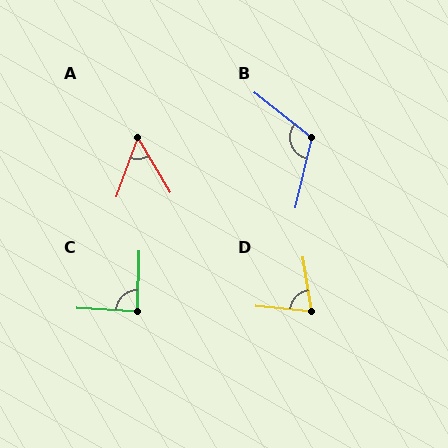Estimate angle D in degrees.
Approximately 76 degrees.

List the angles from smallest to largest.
A (51°), D (76°), C (88°), B (115°).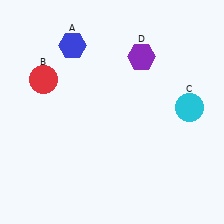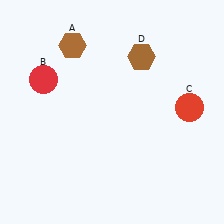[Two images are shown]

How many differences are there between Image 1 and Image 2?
There are 3 differences between the two images.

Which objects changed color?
A changed from blue to brown. C changed from cyan to red. D changed from purple to brown.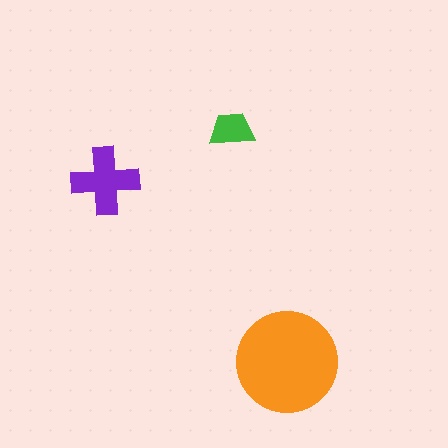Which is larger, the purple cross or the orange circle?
The orange circle.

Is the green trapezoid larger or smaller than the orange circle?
Smaller.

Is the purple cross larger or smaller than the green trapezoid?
Larger.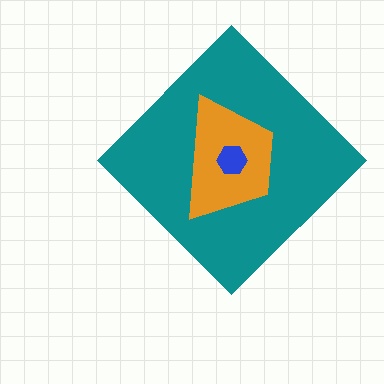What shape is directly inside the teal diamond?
The orange trapezoid.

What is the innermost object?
The blue hexagon.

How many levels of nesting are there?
3.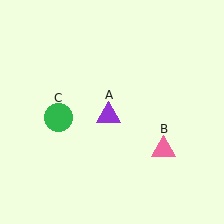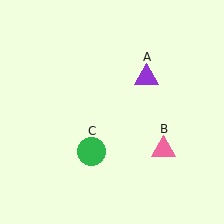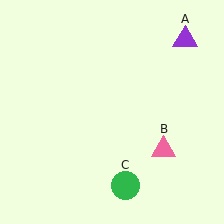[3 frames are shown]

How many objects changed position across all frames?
2 objects changed position: purple triangle (object A), green circle (object C).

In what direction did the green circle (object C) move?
The green circle (object C) moved down and to the right.